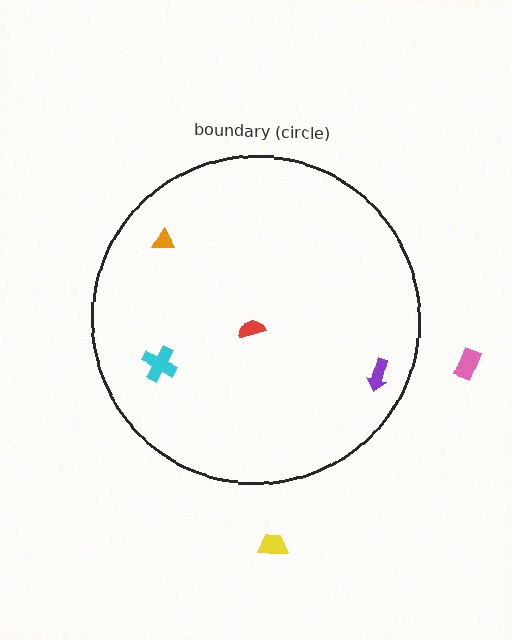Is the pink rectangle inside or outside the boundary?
Outside.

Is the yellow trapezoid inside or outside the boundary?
Outside.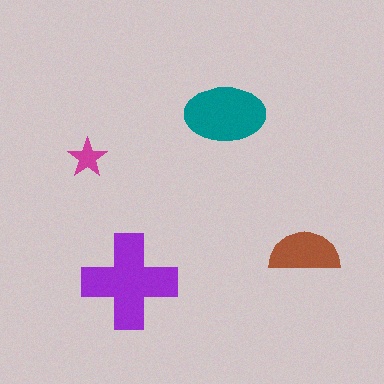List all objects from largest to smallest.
The purple cross, the teal ellipse, the brown semicircle, the magenta star.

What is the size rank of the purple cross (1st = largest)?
1st.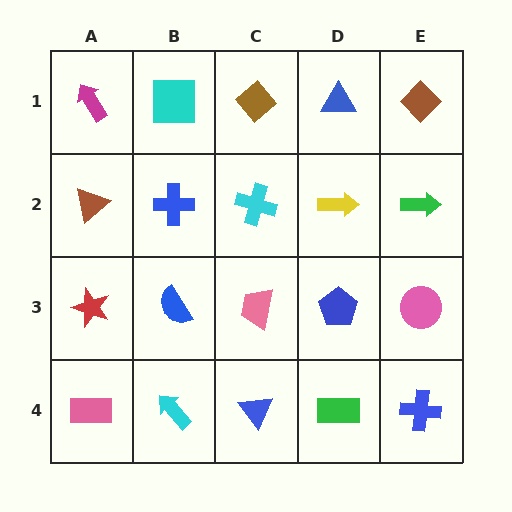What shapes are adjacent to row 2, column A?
A magenta arrow (row 1, column A), a red star (row 3, column A), a blue cross (row 2, column B).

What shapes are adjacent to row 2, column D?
A blue triangle (row 1, column D), a blue pentagon (row 3, column D), a cyan cross (row 2, column C), a green arrow (row 2, column E).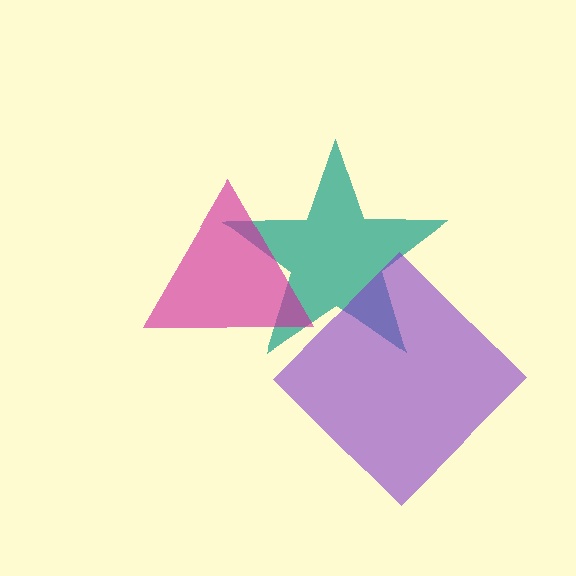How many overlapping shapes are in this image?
There are 3 overlapping shapes in the image.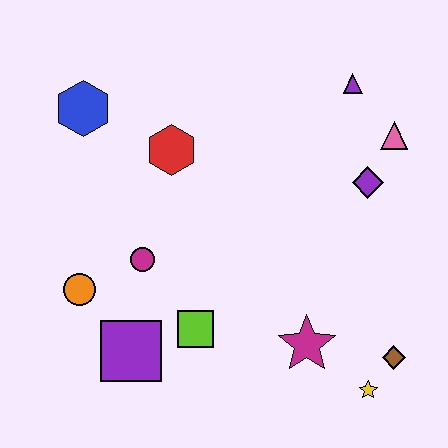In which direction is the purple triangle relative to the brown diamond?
The purple triangle is above the brown diamond.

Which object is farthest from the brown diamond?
The blue hexagon is farthest from the brown diamond.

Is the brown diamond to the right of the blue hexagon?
Yes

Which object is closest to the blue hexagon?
The red hexagon is closest to the blue hexagon.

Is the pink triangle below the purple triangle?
Yes